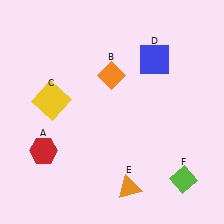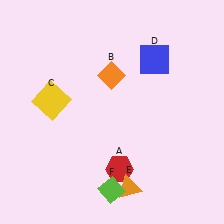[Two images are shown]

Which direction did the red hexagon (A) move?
The red hexagon (A) moved right.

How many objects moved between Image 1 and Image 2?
2 objects moved between the two images.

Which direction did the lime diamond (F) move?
The lime diamond (F) moved left.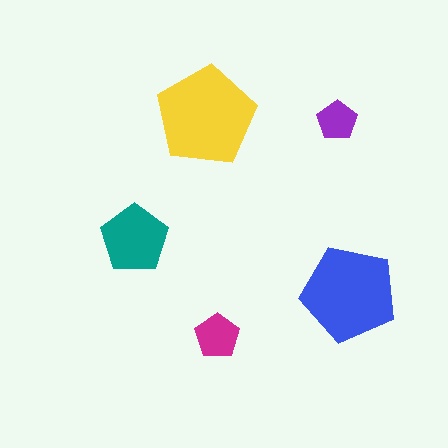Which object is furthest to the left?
The teal pentagon is leftmost.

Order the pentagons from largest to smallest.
the yellow one, the blue one, the teal one, the magenta one, the purple one.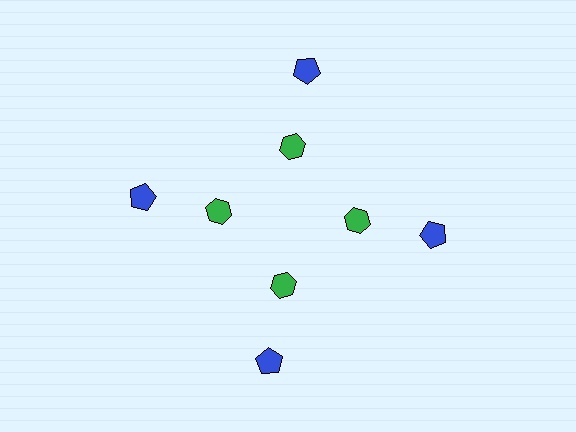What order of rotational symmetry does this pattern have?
This pattern has 4-fold rotational symmetry.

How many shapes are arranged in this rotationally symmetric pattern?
There are 8 shapes, arranged in 4 groups of 2.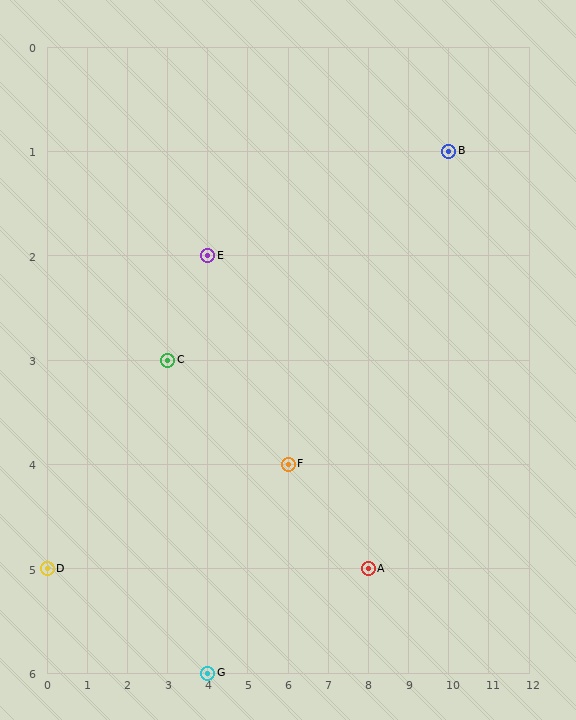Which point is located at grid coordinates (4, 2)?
Point E is at (4, 2).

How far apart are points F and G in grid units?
Points F and G are 2 columns and 2 rows apart (about 2.8 grid units diagonally).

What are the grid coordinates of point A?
Point A is at grid coordinates (8, 5).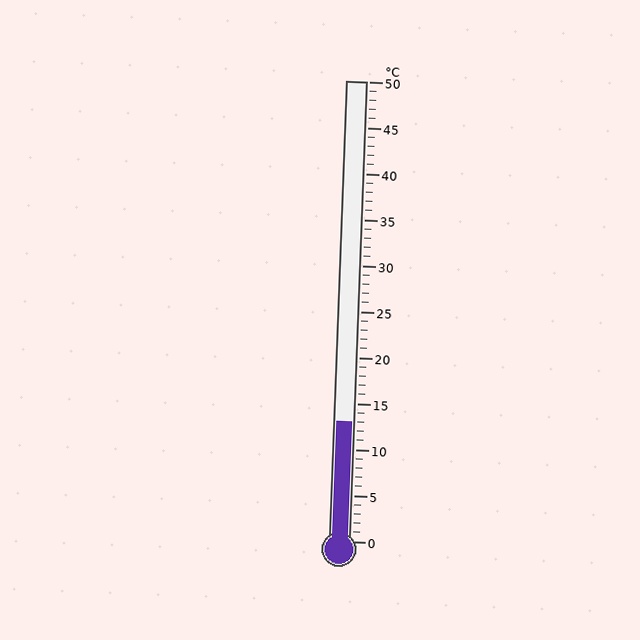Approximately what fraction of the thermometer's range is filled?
The thermometer is filled to approximately 25% of its range.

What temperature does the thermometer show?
The thermometer shows approximately 13°C.